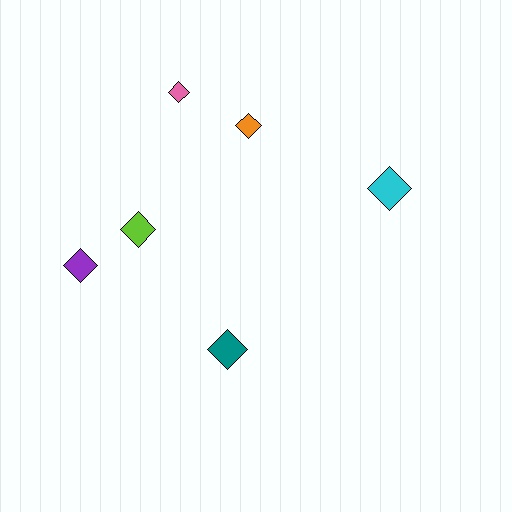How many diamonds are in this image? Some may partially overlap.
There are 6 diamonds.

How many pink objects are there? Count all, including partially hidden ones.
There is 1 pink object.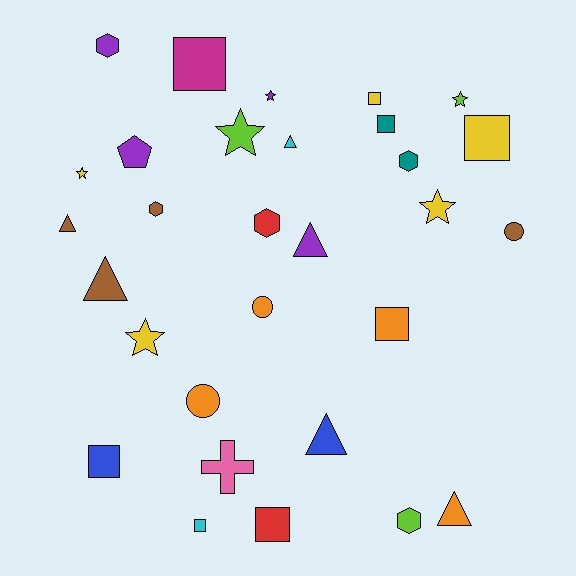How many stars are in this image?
There are 6 stars.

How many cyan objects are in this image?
There are 2 cyan objects.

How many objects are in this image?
There are 30 objects.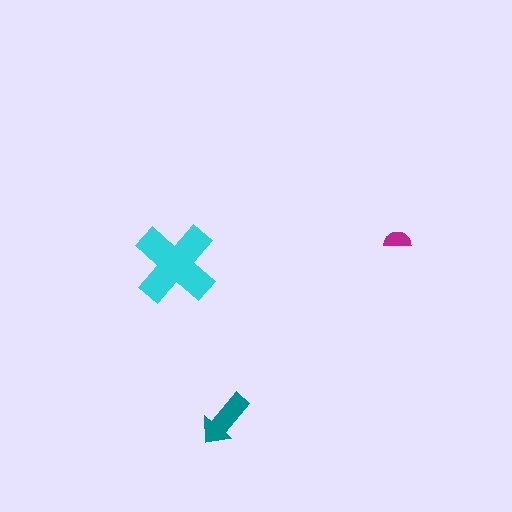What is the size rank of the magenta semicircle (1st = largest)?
3rd.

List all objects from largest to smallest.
The cyan cross, the teal arrow, the magenta semicircle.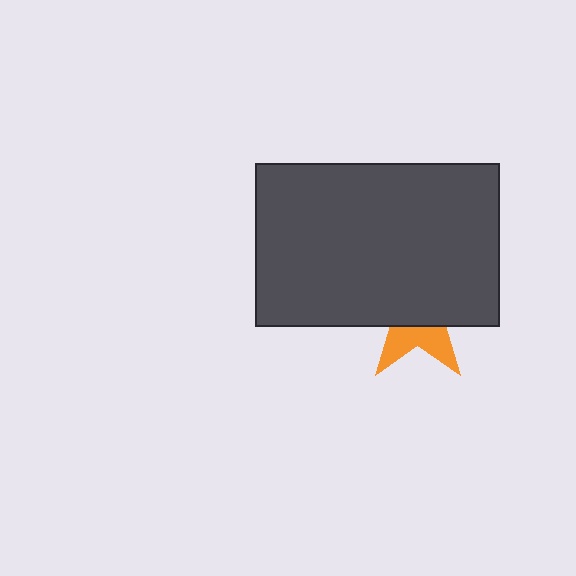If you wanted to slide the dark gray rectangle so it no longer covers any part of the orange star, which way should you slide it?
Slide it up — that is the most direct way to separate the two shapes.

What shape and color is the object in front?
The object in front is a dark gray rectangle.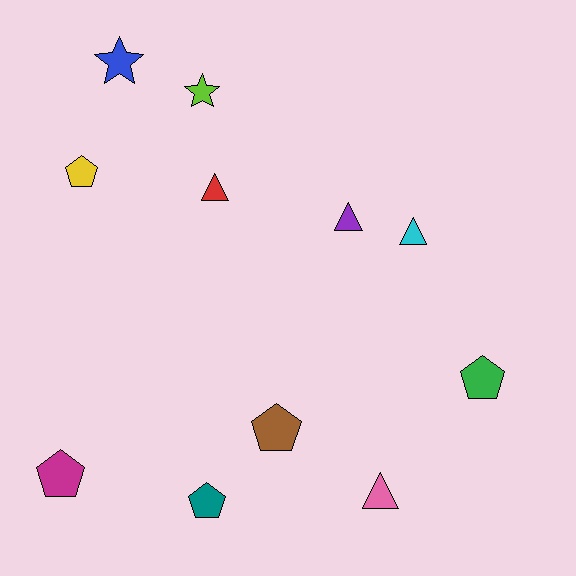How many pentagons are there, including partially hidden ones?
There are 5 pentagons.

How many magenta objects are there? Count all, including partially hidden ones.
There is 1 magenta object.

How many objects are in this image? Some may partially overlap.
There are 11 objects.